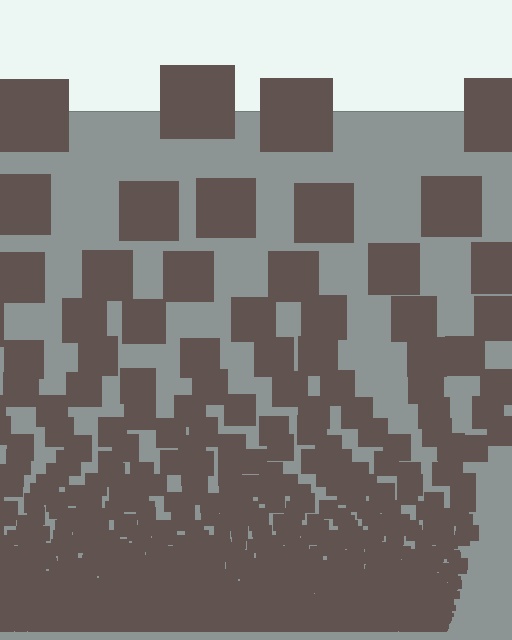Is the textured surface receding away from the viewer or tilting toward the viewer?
The surface appears to tilt toward the viewer. Texture elements get larger and sparser toward the top.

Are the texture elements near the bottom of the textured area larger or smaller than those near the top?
Smaller. The gradient is inverted — elements near the bottom are smaller and denser.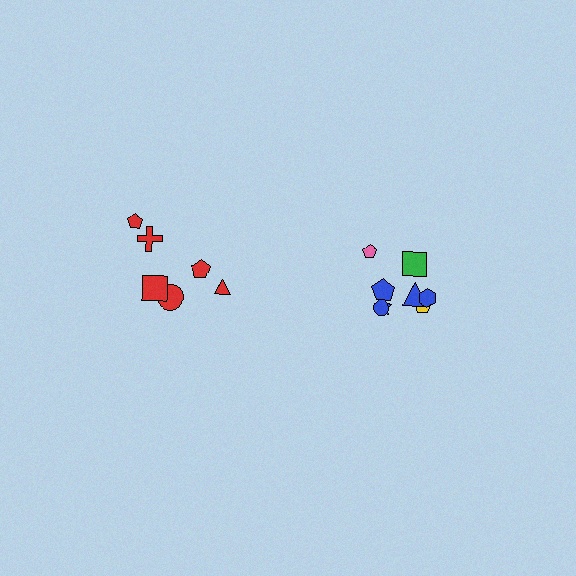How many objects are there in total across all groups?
There are 14 objects.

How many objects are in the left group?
There are 6 objects.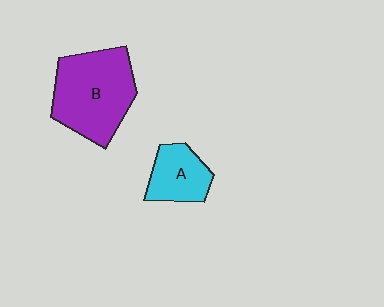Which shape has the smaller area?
Shape A (cyan).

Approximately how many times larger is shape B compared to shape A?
Approximately 2.0 times.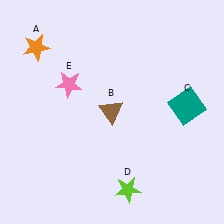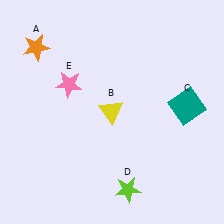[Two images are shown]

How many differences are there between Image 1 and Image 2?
There is 1 difference between the two images.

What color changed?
The triangle (B) changed from brown in Image 1 to yellow in Image 2.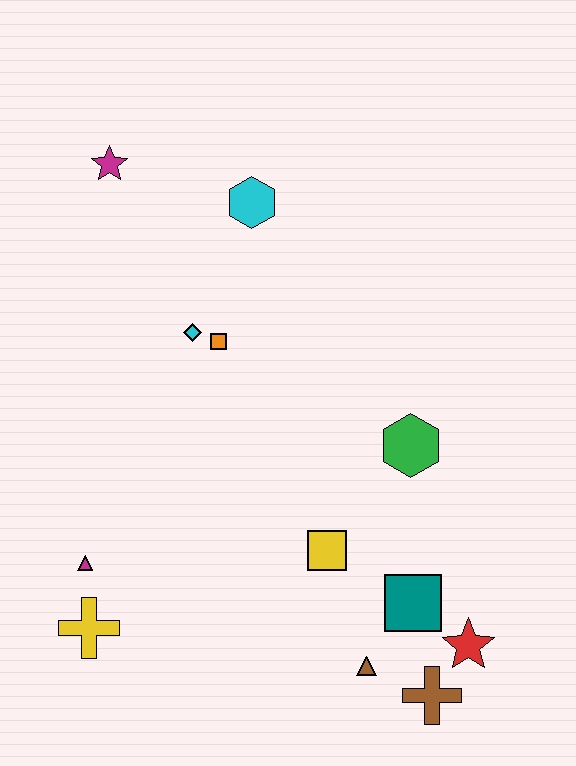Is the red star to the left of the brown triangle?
No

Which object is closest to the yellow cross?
The magenta triangle is closest to the yellow cross.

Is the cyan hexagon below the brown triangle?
No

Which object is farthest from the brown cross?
The magenta star is farthest from the brown cross.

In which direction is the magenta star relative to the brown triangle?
The magenta star is above the brown triangle.